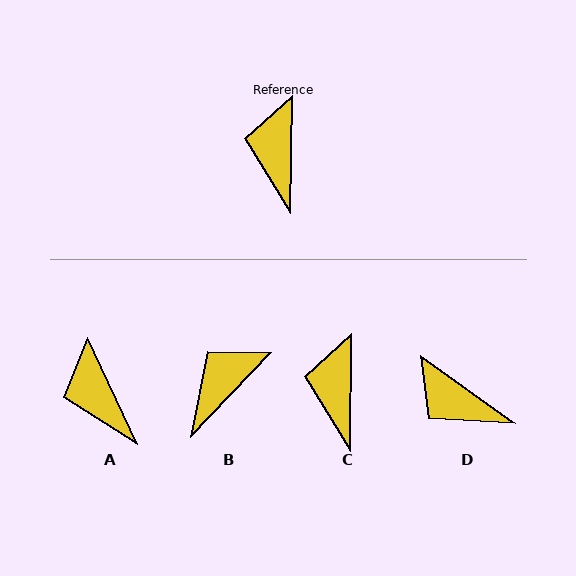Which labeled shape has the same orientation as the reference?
C.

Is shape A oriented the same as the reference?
No, it is off by about 26 degrees.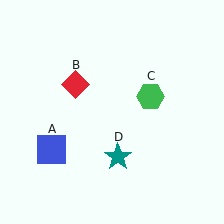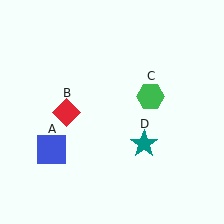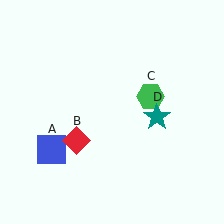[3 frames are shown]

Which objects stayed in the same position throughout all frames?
Blue square (object A) and green hexagon (object C) remained stationary.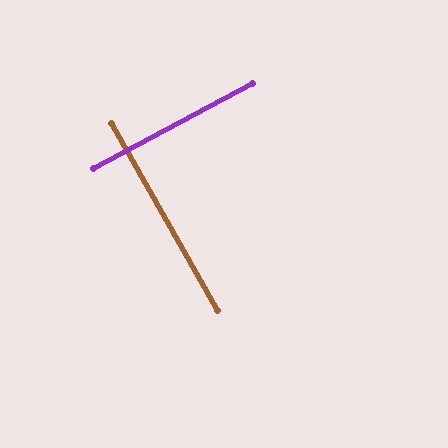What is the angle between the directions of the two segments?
Approximately 88 degrees.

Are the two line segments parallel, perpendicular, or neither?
Perpendicular — they meet at approximately 88°.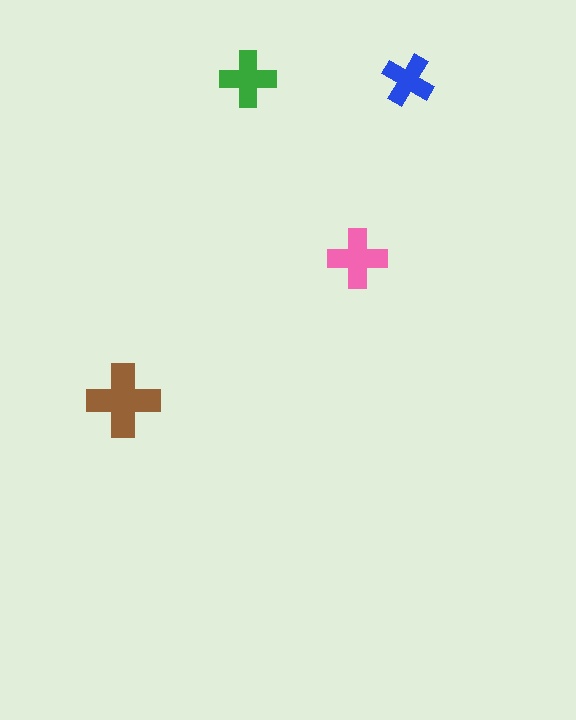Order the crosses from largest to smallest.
the brown one, the pink one, the green one, the blue one.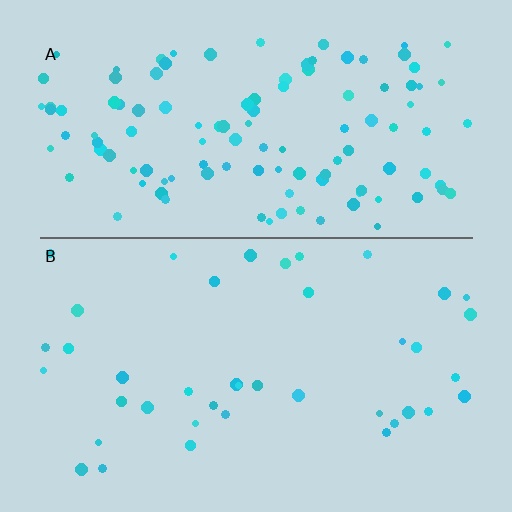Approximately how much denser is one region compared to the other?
Approximately 2.9× — region A over region B.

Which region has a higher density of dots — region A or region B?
A (the top).